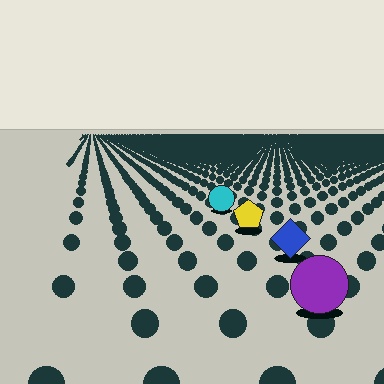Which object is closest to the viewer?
The purple circle is closest. The texture marks near it are larger and more spread out.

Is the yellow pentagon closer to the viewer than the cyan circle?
Yes. The yellow pentagon is closer — you can tell from the texture gradient: the ground texture is coarser near it.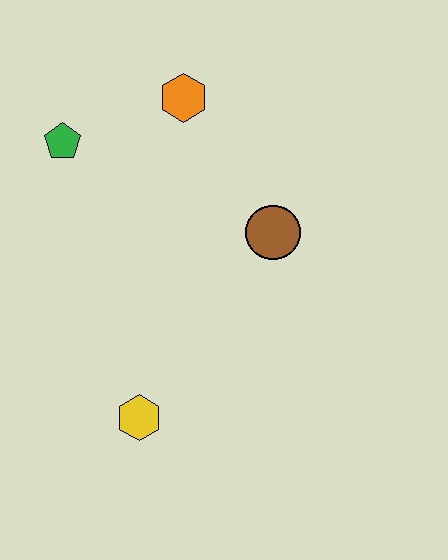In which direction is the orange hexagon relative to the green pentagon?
The orange hexagon is to the right of the green pentagon.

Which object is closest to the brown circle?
The orange hexagon is closest to the brown circle.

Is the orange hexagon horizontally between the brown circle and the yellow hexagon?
Yes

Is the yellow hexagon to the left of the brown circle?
Yes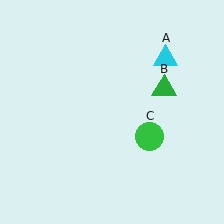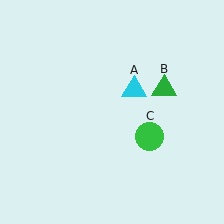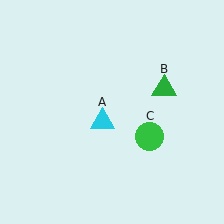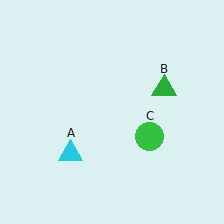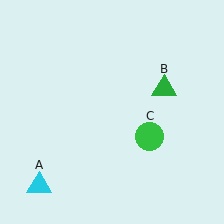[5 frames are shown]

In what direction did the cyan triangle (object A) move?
The cyan triangle (object A) moved down and to the left.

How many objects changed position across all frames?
1 object changed position: cyan triangle (object A).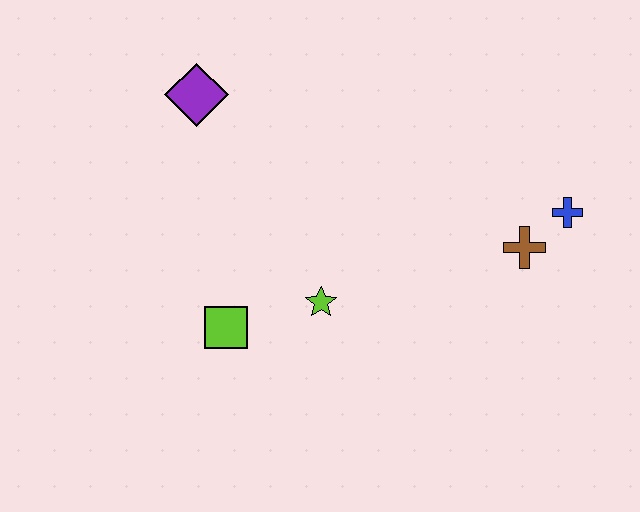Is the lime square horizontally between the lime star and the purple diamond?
Yes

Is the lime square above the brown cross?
No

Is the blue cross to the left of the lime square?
No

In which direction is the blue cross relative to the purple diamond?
The blue cross is to the right of the purple diamond.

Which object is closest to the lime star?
The lime square is closest to the lime star.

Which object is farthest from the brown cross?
The purple diamond is farthest from the brown cross.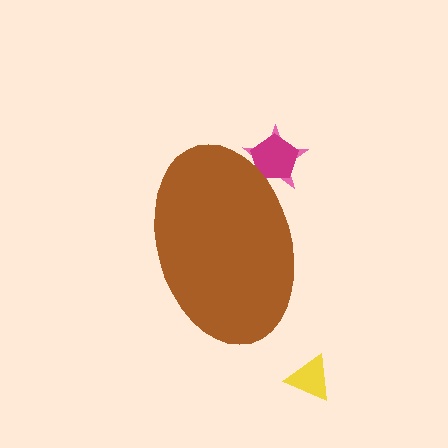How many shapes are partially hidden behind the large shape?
2 shapes are partially hidden.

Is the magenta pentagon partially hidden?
Yes, the magenta pentagon is partially hidden behind the brown ellipse.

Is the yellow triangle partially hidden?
No, the yellow triangle is fully visible.